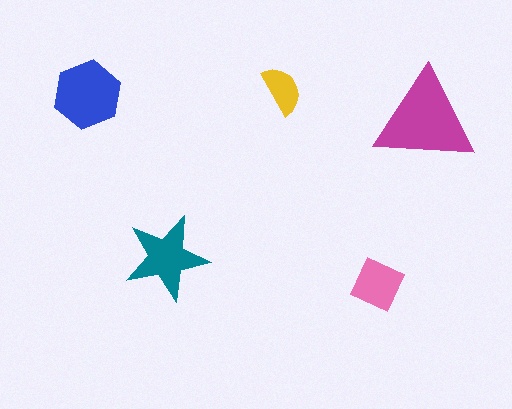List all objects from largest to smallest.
The magenta triangle, the blue hexagon, the teal star, the pink square, the yellow semicircle.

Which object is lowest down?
The pink square is bottommost.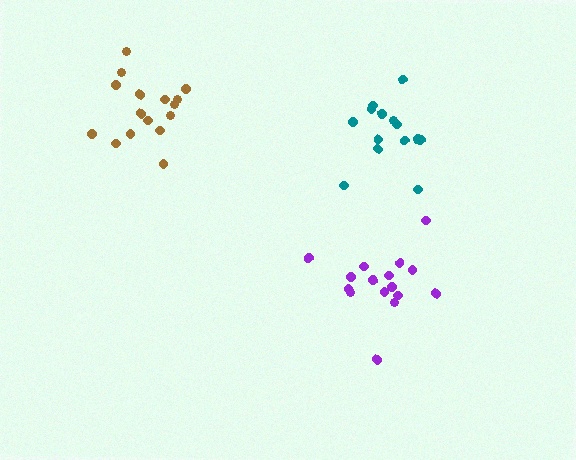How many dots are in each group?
Group 1: 16 dots, Group 2: 14 dots, Group 3: 16 dots (46 total).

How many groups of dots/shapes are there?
There are 3 groups.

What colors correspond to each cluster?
The clusters are colored: brown, teal, purple.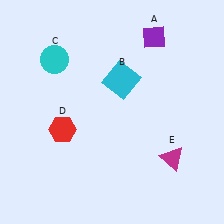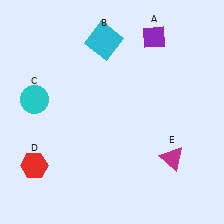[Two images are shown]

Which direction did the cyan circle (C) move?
The cyan circle (C) moved down.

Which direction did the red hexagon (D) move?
The red hexagon (D) moved down.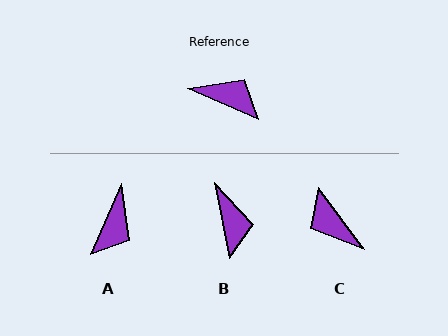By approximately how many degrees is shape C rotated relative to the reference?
Approximately 150 degrees counter-clockwise.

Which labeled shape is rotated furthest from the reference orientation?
C, about 150 degrees away.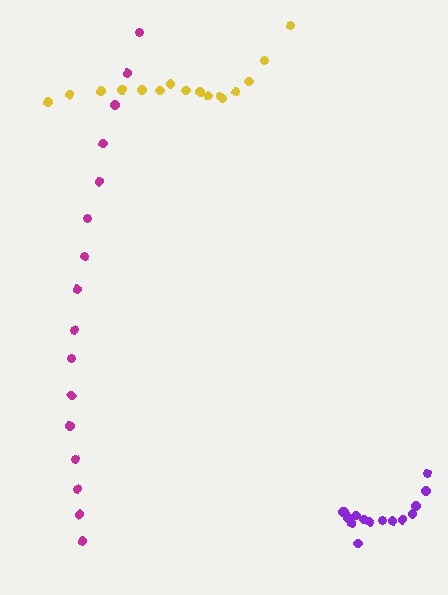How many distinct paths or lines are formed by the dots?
There are 3 distinct paths.